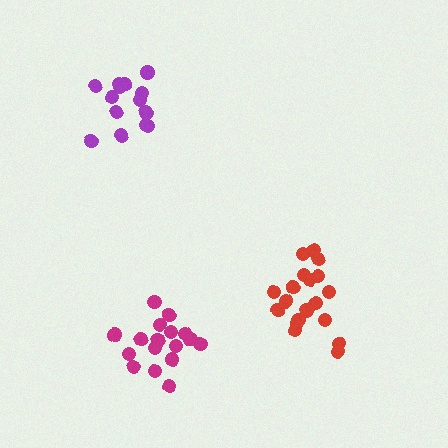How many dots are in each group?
Group 1: 14 dots, Group 2: 18 dots, Group 3: 19 dots (51 total).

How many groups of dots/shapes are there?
There are 3 groups.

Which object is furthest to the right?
The red cluster is rightmost.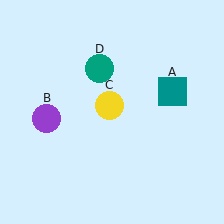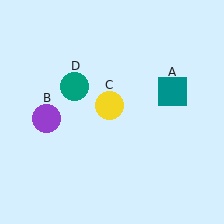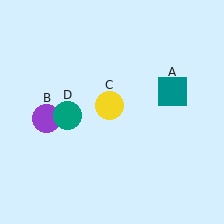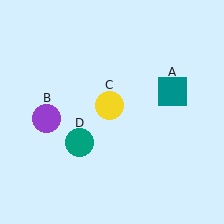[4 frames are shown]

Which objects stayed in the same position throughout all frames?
Teal square (object A) and purple circle (object B) and yellow circle (object C) remained stationary.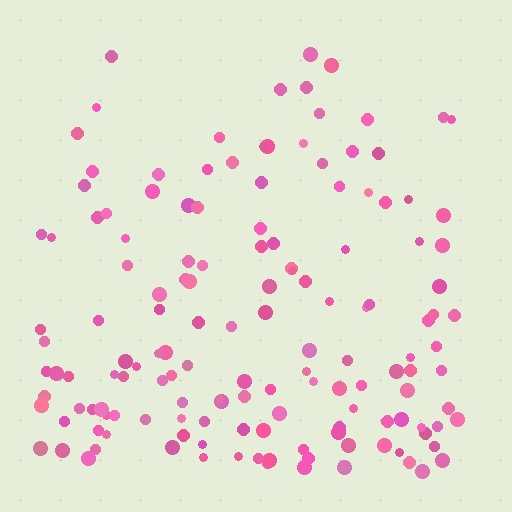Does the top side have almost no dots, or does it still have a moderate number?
Still a moderate number, just noticeably fewer than the bottom.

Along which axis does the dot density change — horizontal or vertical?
Vertical.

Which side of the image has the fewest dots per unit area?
The top.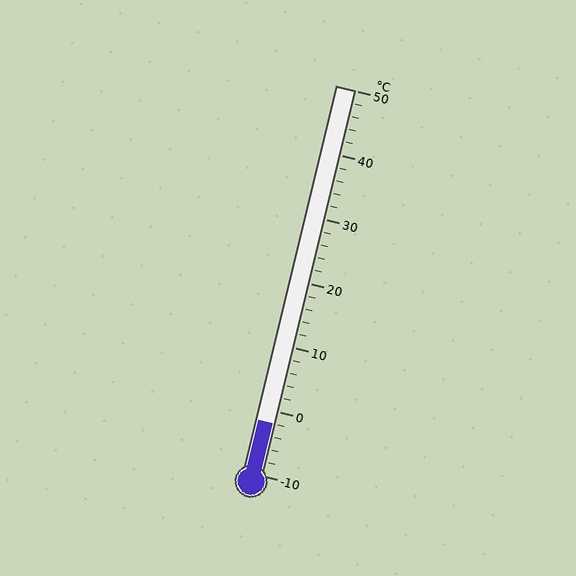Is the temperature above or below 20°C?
The temperature is below 20°C.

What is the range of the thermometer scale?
The thermometer scale ranges from -10°C to 50°C.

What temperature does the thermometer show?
The thermometer shows approximately -2°C.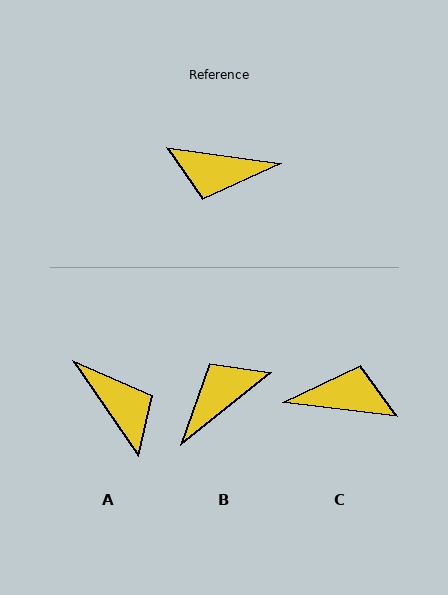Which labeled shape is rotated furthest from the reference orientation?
C, about 179 degrees away.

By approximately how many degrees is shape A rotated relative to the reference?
Approximately 132 degrees counter-clockwise.